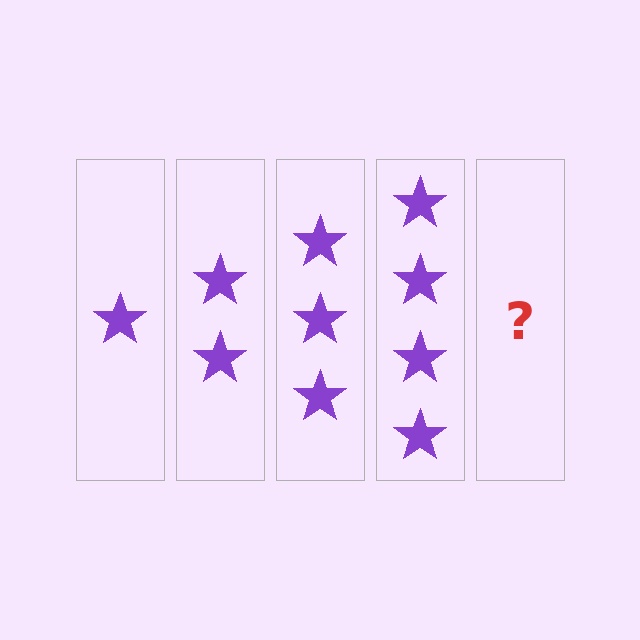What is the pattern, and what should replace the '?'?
The pattern is that each step adds one more star. The '?' should be 5 stars.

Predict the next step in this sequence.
The next step is 5 stars.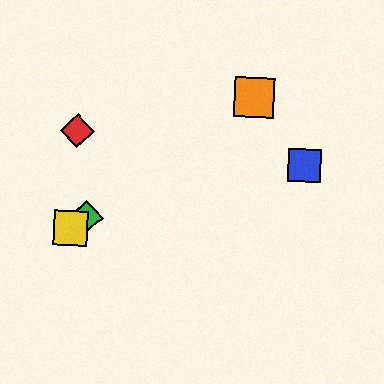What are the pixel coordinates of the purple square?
The purple square is at (251, 100).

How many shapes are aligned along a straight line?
4 shapes (the green diamond, the yellow square, the purple square, the orange square) are aligned along a straight line.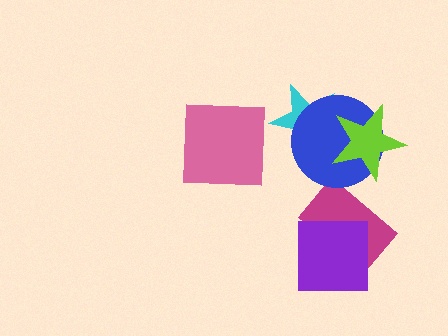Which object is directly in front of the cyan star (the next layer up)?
The blue circle is directly in front of the cyan star.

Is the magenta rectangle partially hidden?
Yes, it is partially covered by another shape.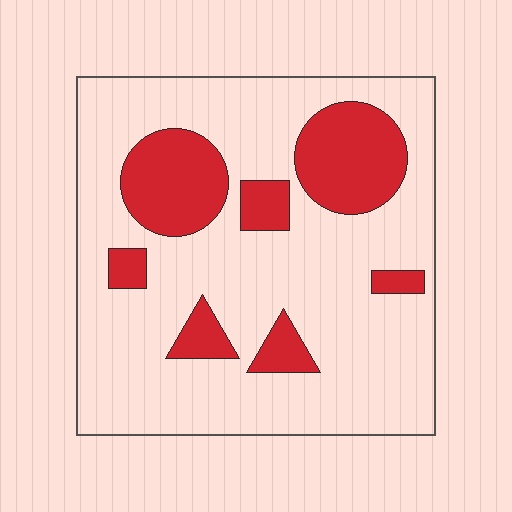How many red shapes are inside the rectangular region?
7.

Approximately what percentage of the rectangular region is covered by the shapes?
Approximately 25%.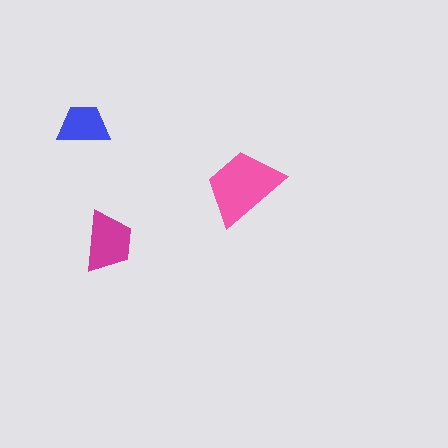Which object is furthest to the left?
The blue trapezoid is leftmost.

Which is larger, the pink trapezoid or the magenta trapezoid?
The pink one.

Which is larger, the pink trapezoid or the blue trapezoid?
The pink one.